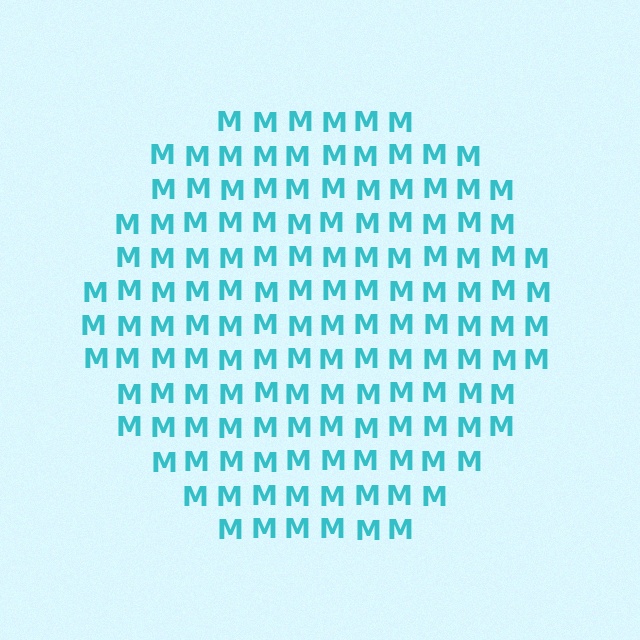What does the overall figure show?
The overall figure shows a circle.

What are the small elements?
The small elements are letter M's.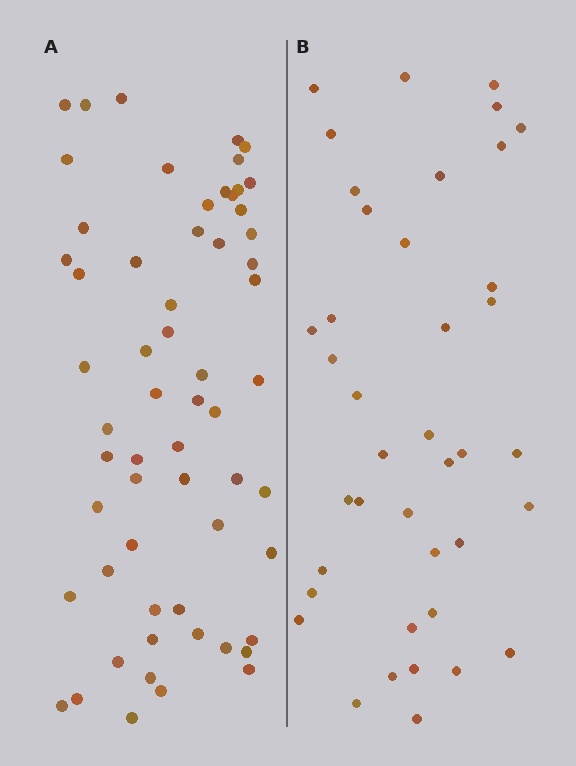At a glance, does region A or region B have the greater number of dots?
Region A (the left region) has more dots.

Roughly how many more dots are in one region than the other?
Region A has approximately 20 more dots than region B.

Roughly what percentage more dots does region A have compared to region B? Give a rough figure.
About 50% more.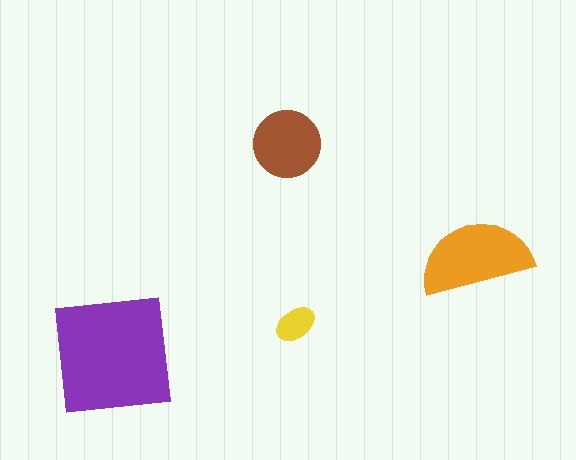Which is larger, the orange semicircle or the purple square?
The purple square.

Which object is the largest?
The purple square.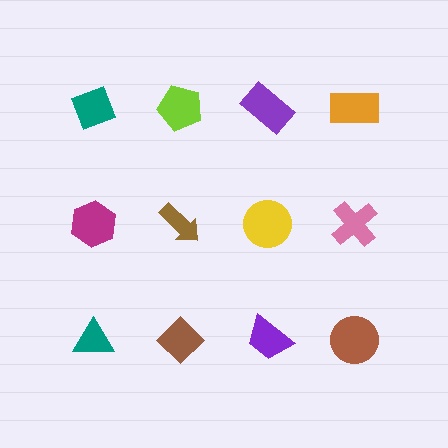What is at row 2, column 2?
A brown arrow.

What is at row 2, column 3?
A yellow circle.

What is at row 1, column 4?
An orange rectangle.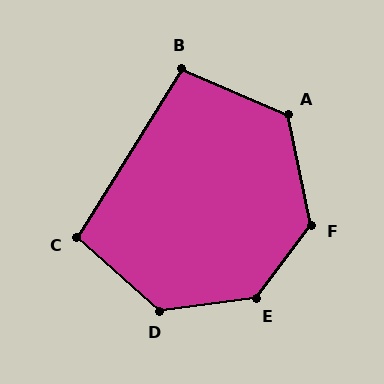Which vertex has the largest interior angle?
E, at approximately 135 degrees.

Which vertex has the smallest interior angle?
B, at approximately 99 degrees.